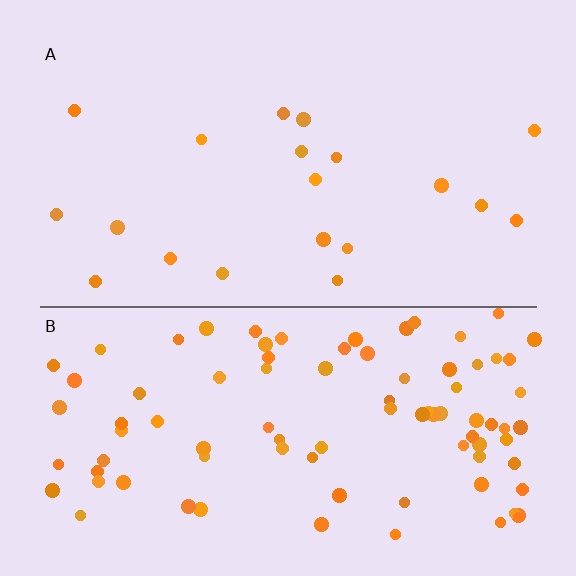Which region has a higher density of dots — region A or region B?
B (the bottom).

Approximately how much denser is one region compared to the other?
Approximately 4.5× — region B over region A.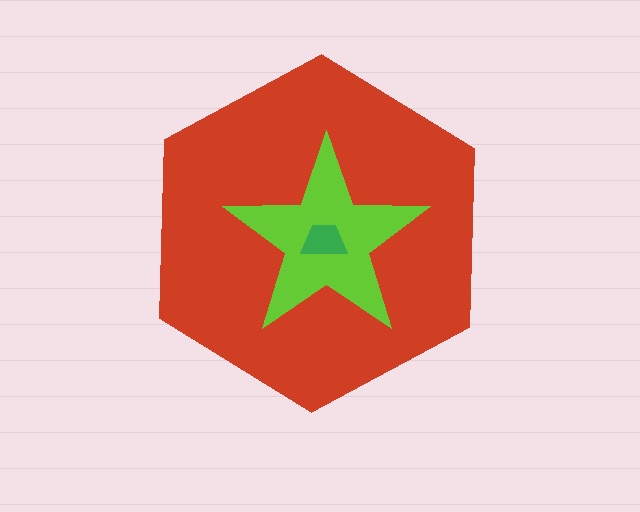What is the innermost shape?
The green trapezoid.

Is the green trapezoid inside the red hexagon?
Yes.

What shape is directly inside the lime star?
The green trapezoid.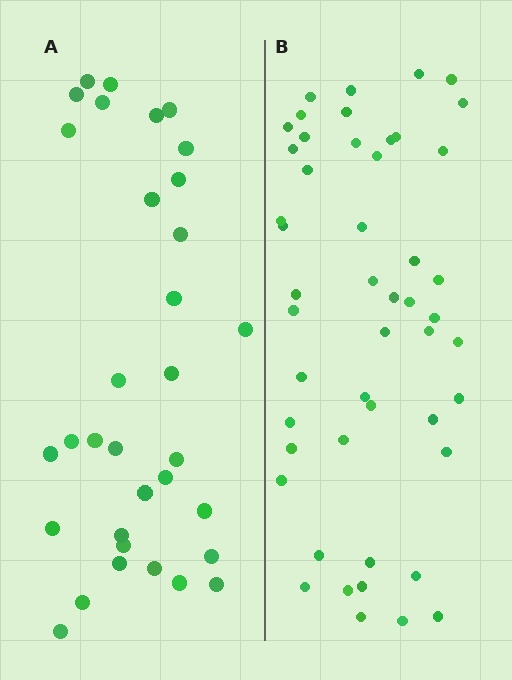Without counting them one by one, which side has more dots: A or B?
Region B (the right region) has more dots.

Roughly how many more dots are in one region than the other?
Region B has approximately 15 more dots than region A.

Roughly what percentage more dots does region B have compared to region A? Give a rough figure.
About 50% more.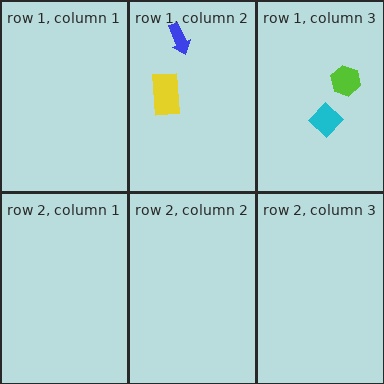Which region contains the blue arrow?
The row 1, column 2 region.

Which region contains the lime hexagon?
The row 1, column 3 region.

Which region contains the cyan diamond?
The row 1, column 3 region.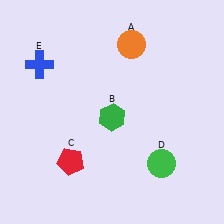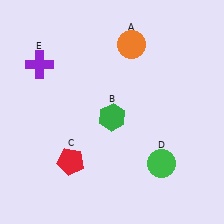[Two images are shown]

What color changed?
The cross (E) changed from blue in Image 1 to purple in Image 2.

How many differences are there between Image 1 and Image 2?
There is 1 difference between the two images.